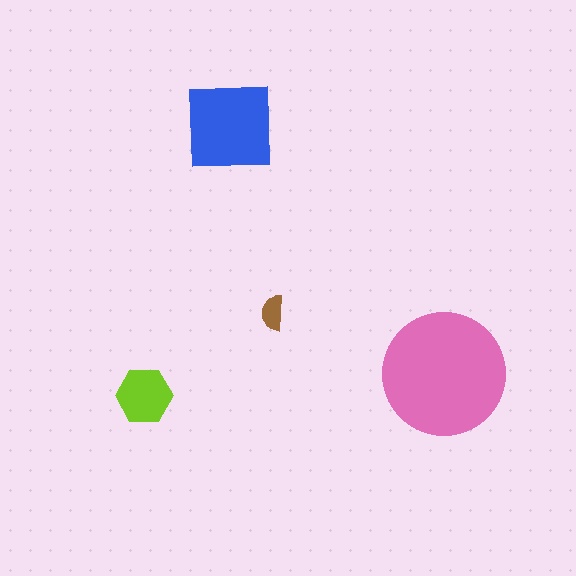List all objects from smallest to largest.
The brown semicircle, the lime hexagon, the blue square, the pink circle.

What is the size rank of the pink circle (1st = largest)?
1st.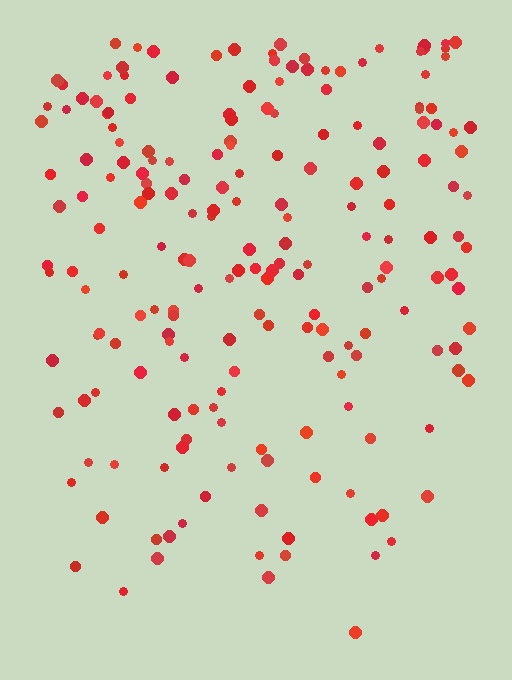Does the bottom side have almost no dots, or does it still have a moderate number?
Still a moderate number, just noticeably fewer than the top.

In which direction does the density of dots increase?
From bottom to top, with the top side densest.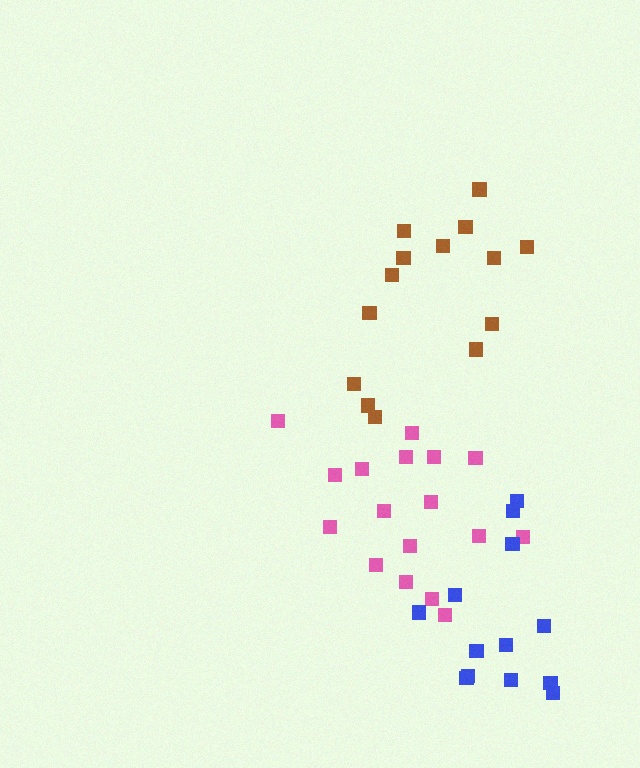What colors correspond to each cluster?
The clusters are colored: pink, brown, blue.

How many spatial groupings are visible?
There are 3 spatial groupings.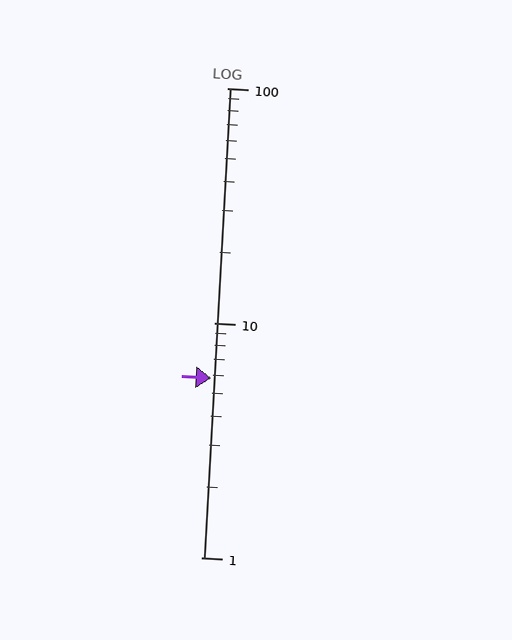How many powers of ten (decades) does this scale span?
The scale spans 2 decades, from 1 to 100.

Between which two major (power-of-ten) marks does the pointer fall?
The pointer is between 1 and 10.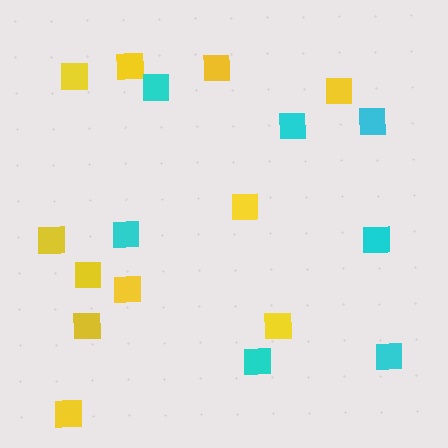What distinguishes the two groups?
There are 2 groups: one group of yellow squares (11) and one group of cyan squares (7).